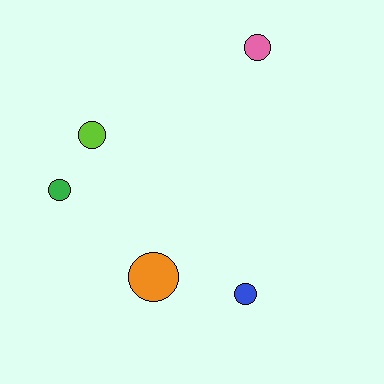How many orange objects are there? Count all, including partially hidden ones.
There is 1 orange object.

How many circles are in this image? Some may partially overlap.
There are 5 circles.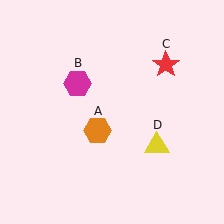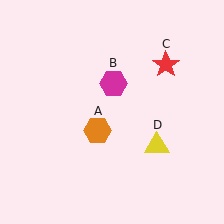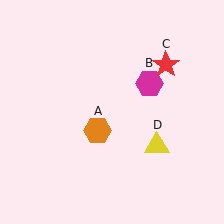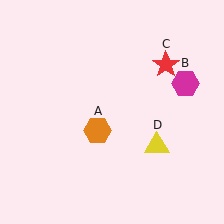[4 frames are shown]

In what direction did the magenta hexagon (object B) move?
The magenta hexagon (object B) moved right.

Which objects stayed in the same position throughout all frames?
Orange hexagon (object A) and red star (object C) and yellow triangle (object D) remained stationary.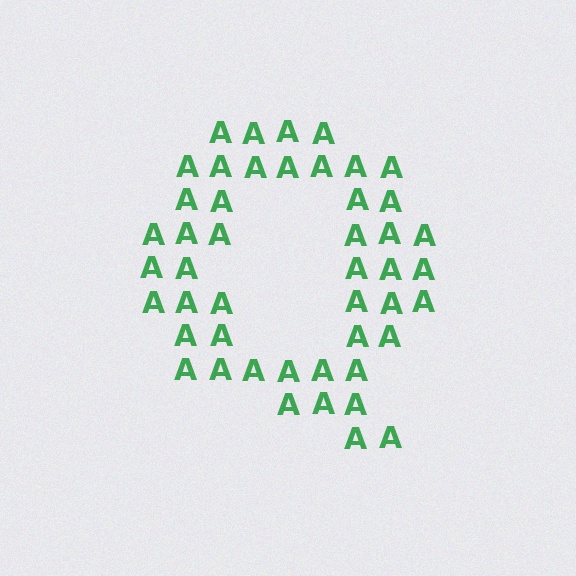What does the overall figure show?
The overall figure shows the letter Q.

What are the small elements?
The small elements are letter A's.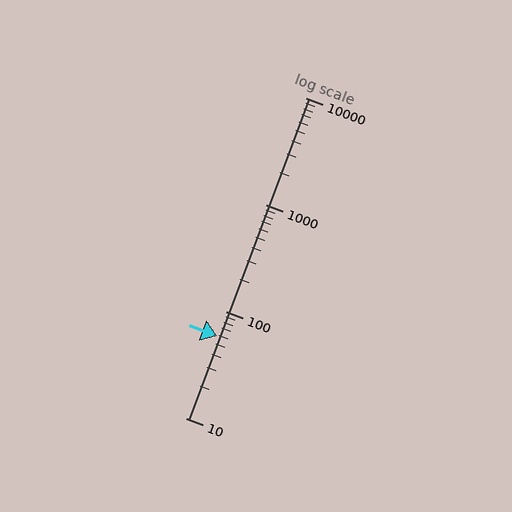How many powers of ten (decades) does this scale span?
The scale spans 3 decades, from 10 to 10000.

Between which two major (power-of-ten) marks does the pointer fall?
The pointer is between 10 and 100.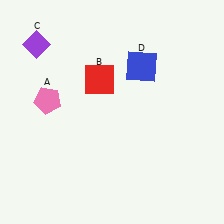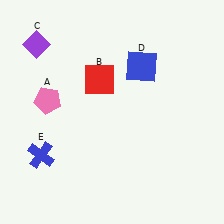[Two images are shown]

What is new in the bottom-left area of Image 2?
A blue cross (E) was added in the bottom-left area of Image 2.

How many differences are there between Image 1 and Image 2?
There is 1 difference between the two images.